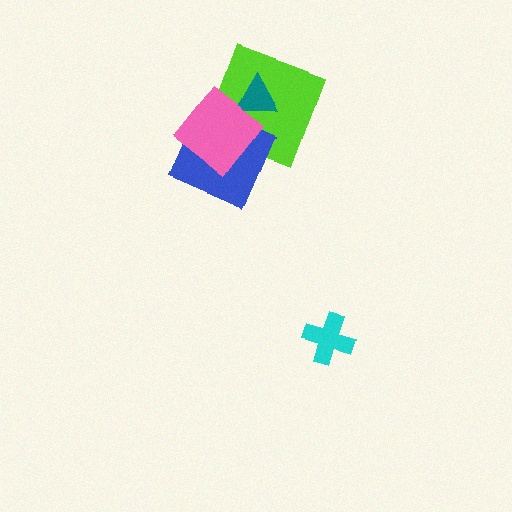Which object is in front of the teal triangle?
The pink diamond is in front of the teal triangle.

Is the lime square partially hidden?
Yes, it is partially covered by another shape.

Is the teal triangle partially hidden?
Yes, it is partially covered by another shape.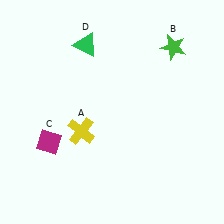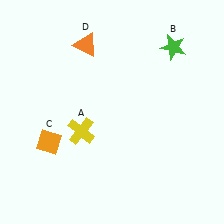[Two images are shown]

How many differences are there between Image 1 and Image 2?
There are 2 differences between the two images.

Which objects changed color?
C changed from magenta to orange. D changed from green to orange.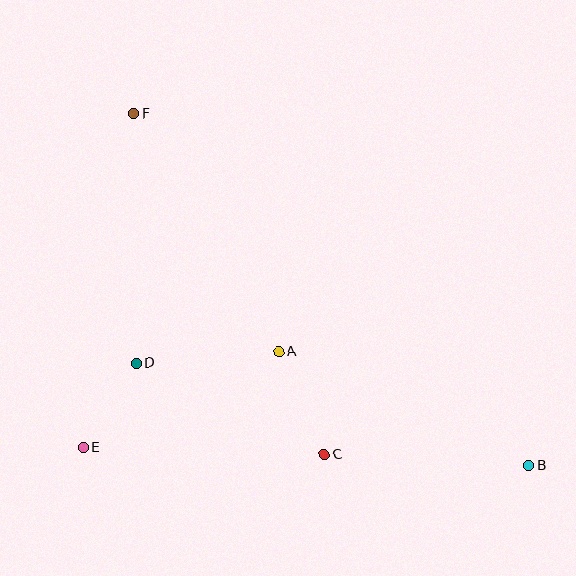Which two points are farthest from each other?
Points B and F are farthest from each other.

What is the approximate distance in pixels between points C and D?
The distance between C and D is approximately 209 pixels.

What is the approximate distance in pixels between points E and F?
The distance between E and F is approximately 338 pixels.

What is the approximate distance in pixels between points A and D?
The distance between A and D is approximately 143 pixels.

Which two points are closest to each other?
Points D and E are closest to each other.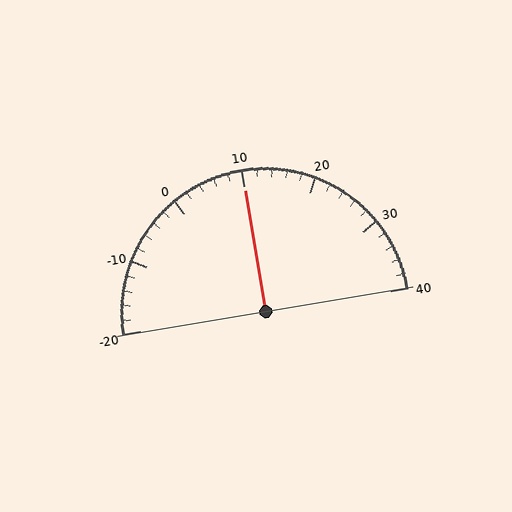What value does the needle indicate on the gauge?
The needle indicates approximately 10.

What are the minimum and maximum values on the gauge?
The gauge ranges from -20 to 40.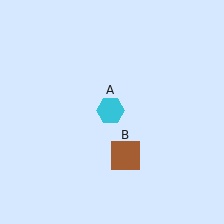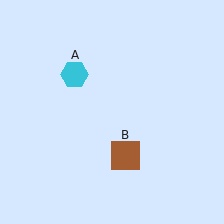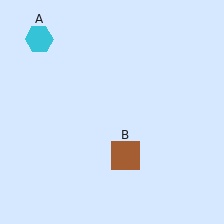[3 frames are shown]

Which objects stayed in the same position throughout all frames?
Brown square (object B) remained stationary.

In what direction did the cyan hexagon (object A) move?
The cyan hexagon (object A) moved up and to the left.